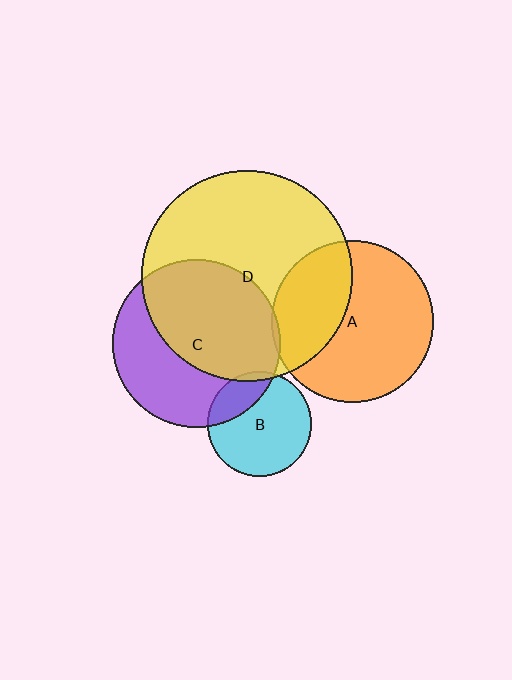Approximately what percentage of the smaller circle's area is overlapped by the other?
Approximately 55%.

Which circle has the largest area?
Circle D (yellow).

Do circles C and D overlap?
Yes.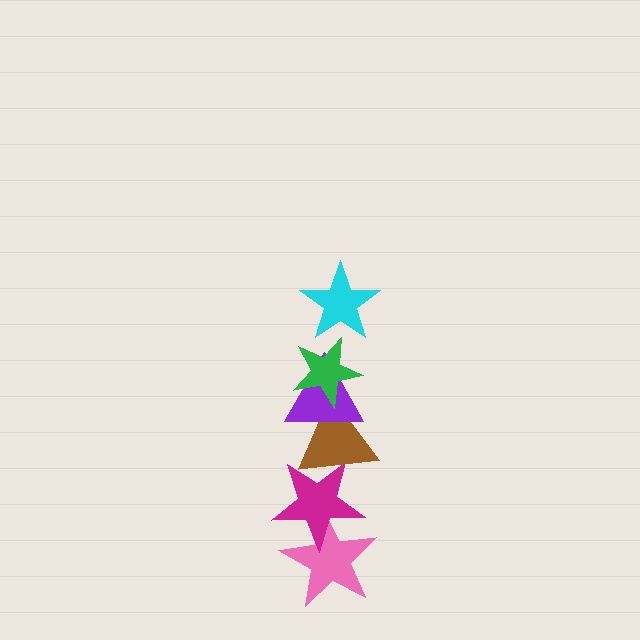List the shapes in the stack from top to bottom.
From top to bottom: the cyan star, the green star, the purple triangle, the brown triangle, the magenta star, the pink star.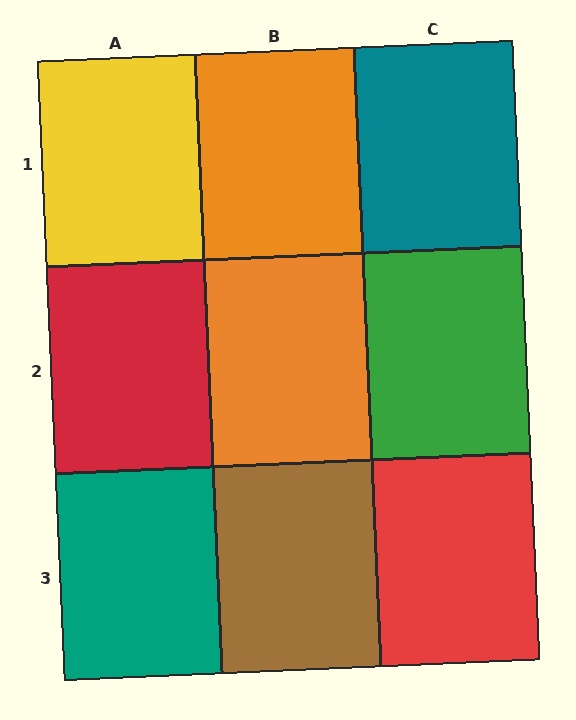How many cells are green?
1 cell is green.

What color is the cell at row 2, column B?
Orange.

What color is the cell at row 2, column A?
Red.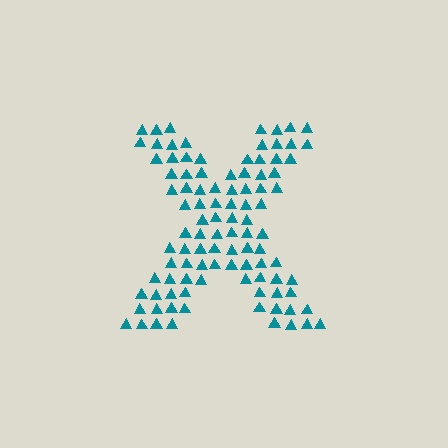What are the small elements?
The small elements are triangles.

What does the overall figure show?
The overall figure shows the letter X.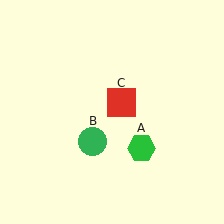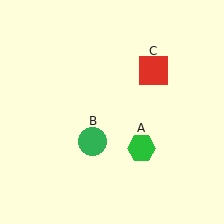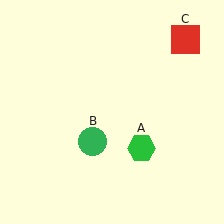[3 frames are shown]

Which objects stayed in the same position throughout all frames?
Green hexagon (object A) and green circle (object B) remained stationary.